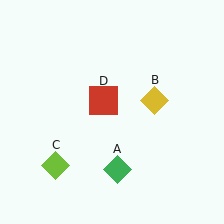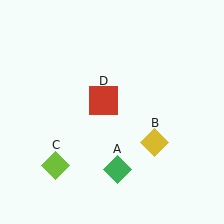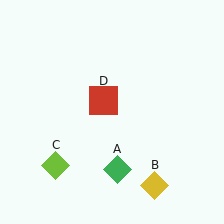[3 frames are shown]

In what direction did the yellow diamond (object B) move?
The yellow diamond (object B) moved down.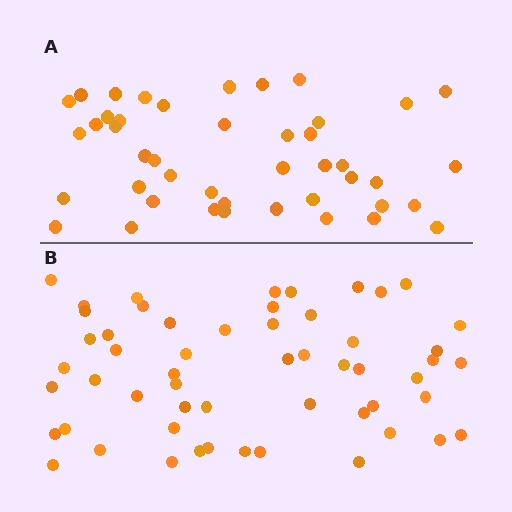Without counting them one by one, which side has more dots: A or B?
Region B (the bottom region) has more dots.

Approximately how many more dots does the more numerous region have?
Region B has roughly 12 or so more dots than region A.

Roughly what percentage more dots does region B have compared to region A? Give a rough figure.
About 25% more.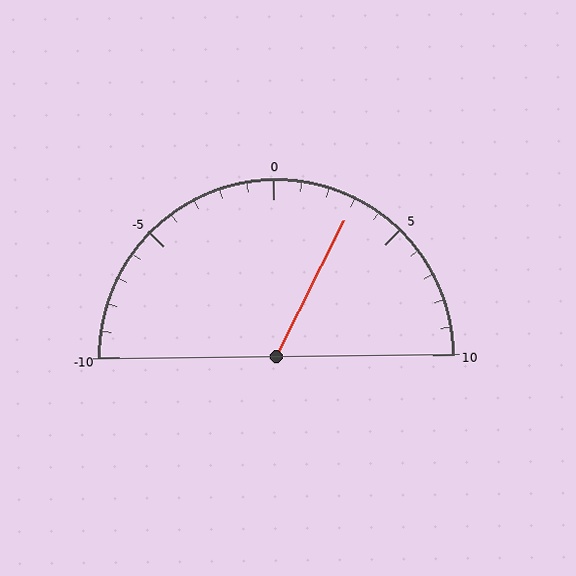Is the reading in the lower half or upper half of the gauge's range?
The reading is in the upper half of the range (-10 to 10).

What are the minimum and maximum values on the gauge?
The gauge ranges from -10 to 10.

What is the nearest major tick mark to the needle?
The nearest major tick mark is 5.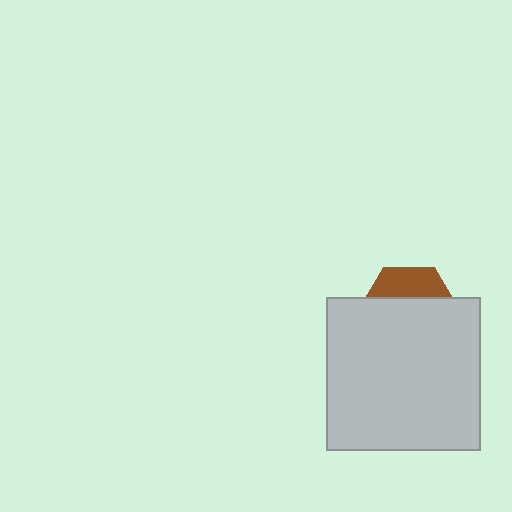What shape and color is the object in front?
The object in front is a light gray square.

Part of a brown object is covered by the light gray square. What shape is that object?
It is a hexagon.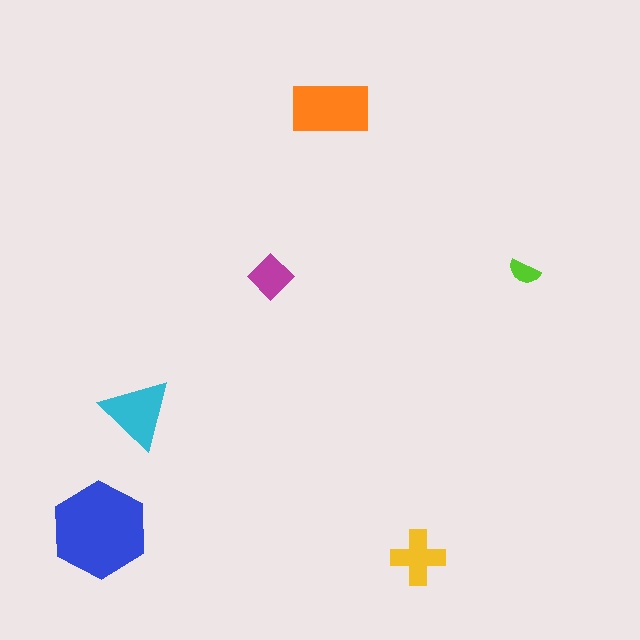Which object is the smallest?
The lime semicircle.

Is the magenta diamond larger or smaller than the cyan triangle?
Smaller.